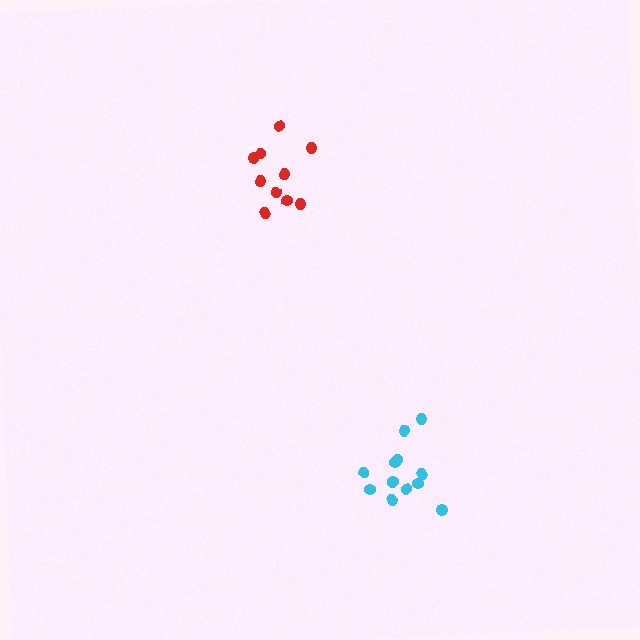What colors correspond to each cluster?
The clusters are colored: cyan, red.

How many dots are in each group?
Group 1: 13 dots, Group 2: 10 dots (23 total).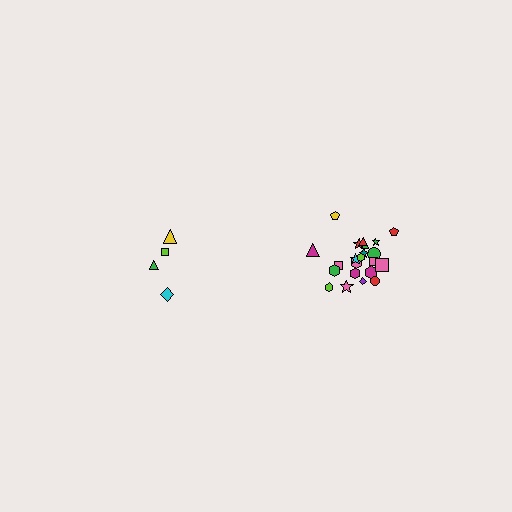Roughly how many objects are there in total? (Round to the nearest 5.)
Roughly 25 objects in total.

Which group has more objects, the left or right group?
The right group.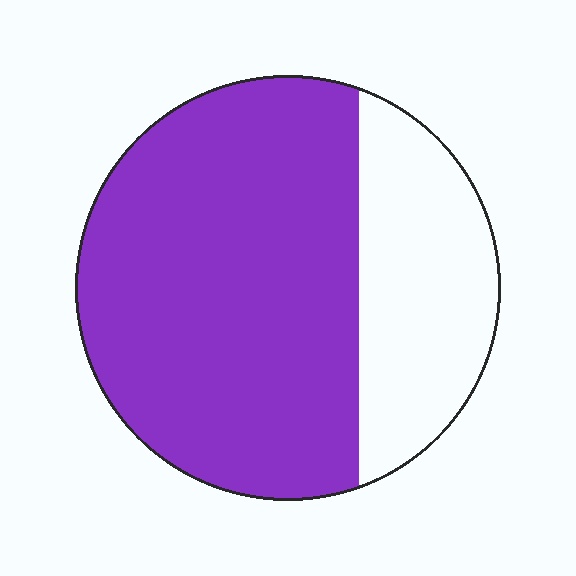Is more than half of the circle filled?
Yes.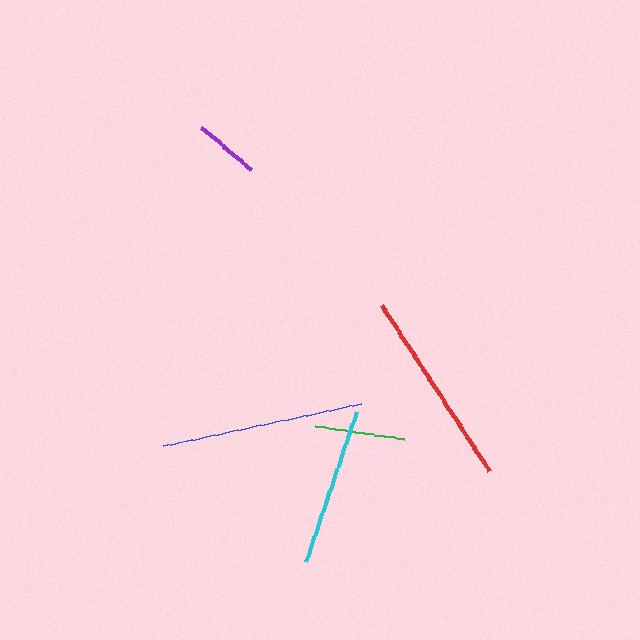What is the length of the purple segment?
The purple segment is approximately 64 pixels long.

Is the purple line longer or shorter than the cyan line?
The cyan line is longer than the purple line.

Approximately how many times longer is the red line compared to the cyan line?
The red line is approximately 1.3 times the length of the cyan line.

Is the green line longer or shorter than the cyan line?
The cyan line is longer than the green line.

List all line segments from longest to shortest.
From longest to shortest: blue, red, cyan, green, purple.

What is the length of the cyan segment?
The cyan segment is approximately 158 pixels long.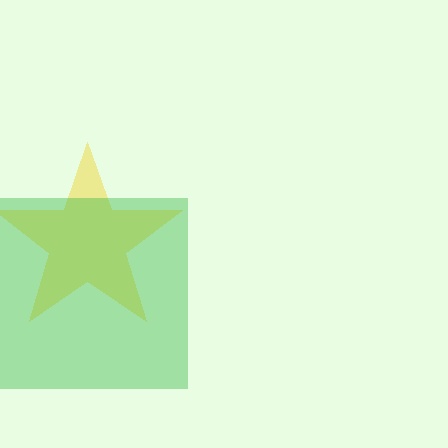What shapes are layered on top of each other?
The layered shapes are: a yellow star, a green square.